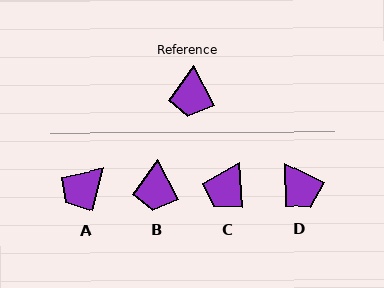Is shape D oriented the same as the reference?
No, it is off by about 37 degrees.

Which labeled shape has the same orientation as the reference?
B.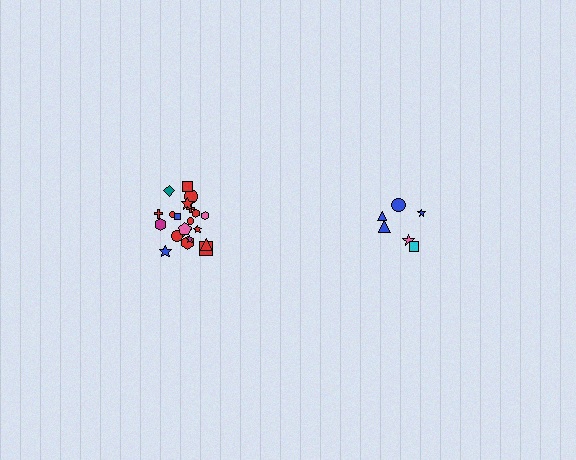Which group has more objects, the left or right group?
The left group.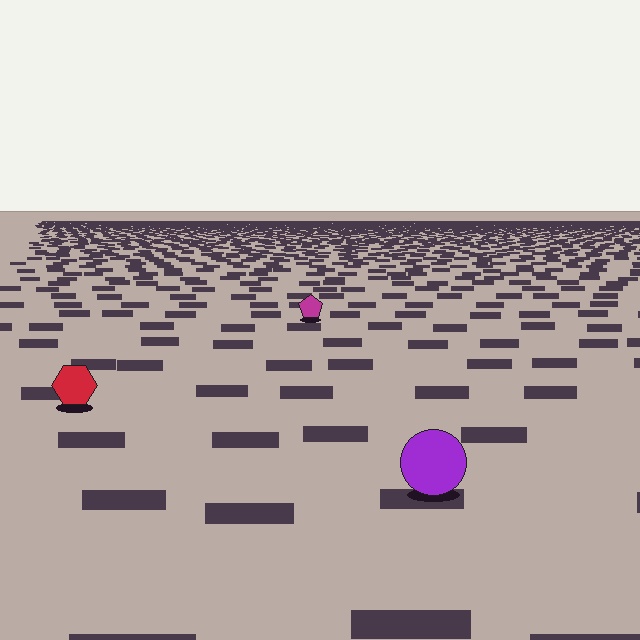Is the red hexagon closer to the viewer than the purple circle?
No. The purple circle is closer — you can tell from the texture gradient: the ground texture is coarser near it.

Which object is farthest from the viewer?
The magenta pentagon is farthest from the viewer. It appears smaller and the ground texture around it is denser.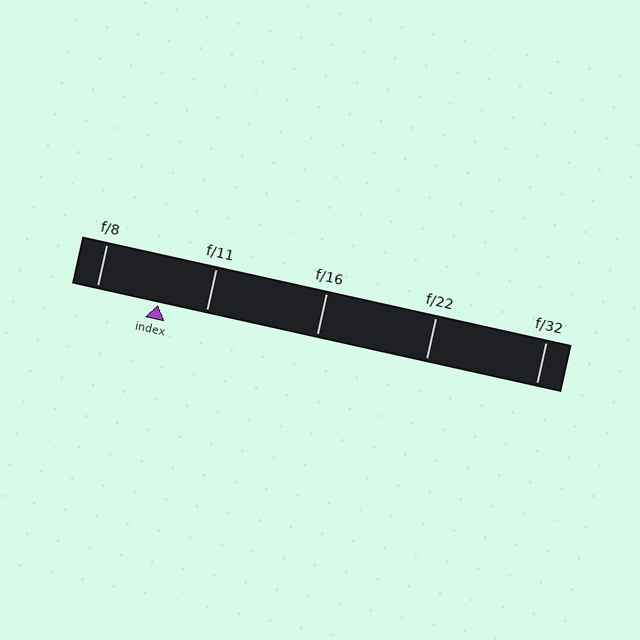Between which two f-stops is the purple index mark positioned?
The index mark is between f/8 and f/11.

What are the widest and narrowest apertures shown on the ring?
The widest aperture shown is f/8 and the narrowest is f/32.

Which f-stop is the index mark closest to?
The index mark is closest to f/11.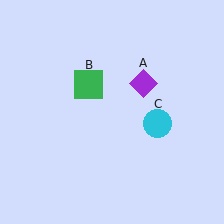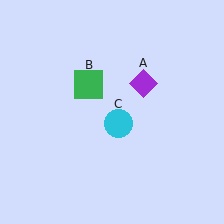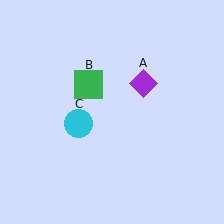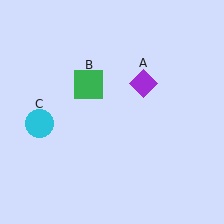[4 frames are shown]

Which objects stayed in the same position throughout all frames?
Purple diamond (object A) and green square (object B) remained stationary.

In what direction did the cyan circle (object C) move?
The cyan circle (object C) moved left.